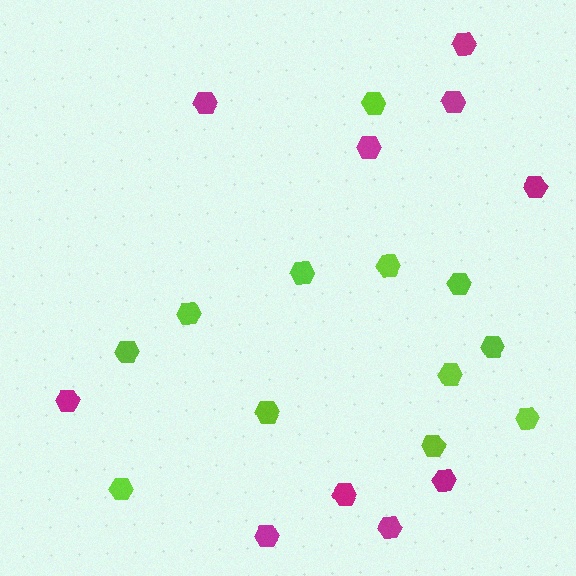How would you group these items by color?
There are 2 groups: one group of lime hexagons (12) and one group of magenta hexagons (10).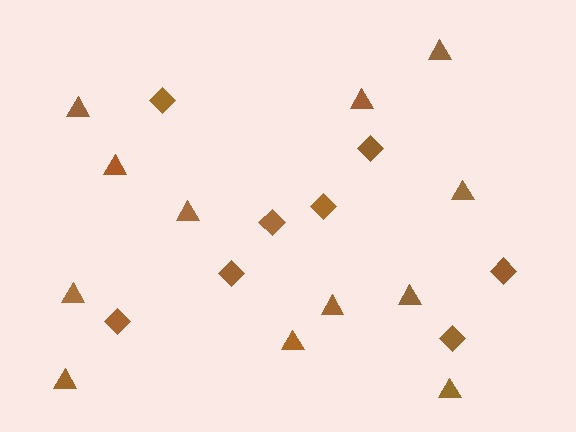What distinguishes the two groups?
There are 2 groups: one group of diamonds (8) and one group of triangles (12).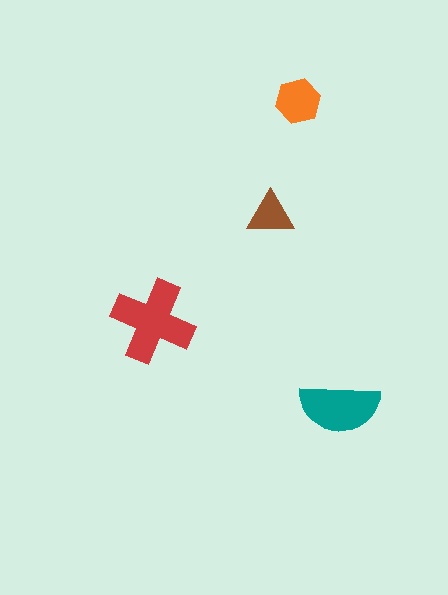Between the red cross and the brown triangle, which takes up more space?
The red cross.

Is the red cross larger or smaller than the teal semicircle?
Larger.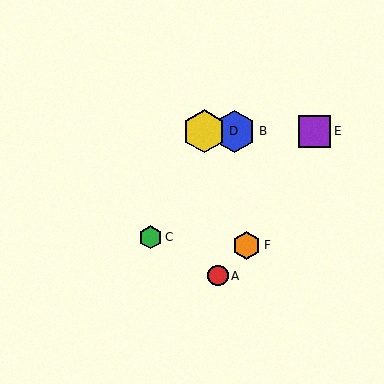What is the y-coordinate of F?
Object F is at y≈245.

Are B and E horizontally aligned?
Yes, both are at y≈131.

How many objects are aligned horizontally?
3 objects (B, D, E) are aligned horizontally.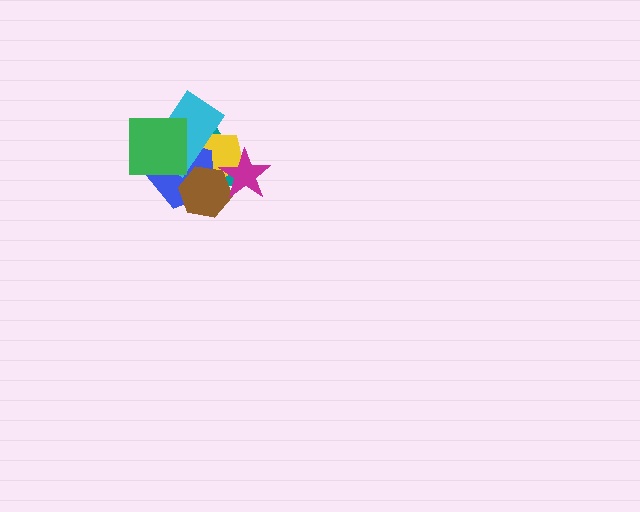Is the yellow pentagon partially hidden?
Yes, it is partially covered by another shape.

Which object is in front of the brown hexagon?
The magenta star is in front of the brown hexagon.